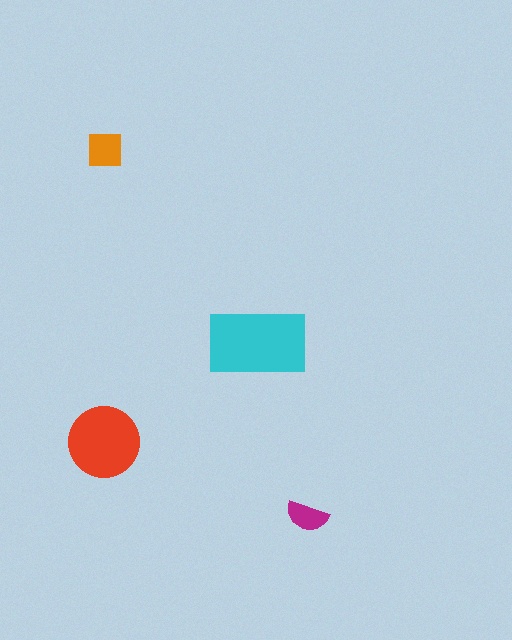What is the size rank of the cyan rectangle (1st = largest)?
1st.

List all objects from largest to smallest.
The cyan rectangle, the red circle, the orange square, the magenta semicircle.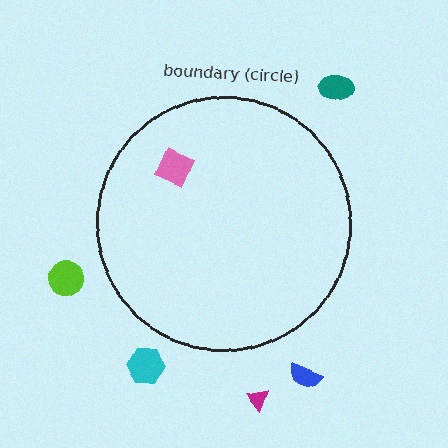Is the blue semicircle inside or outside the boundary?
Outside.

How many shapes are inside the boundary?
1 inside, 5 outside.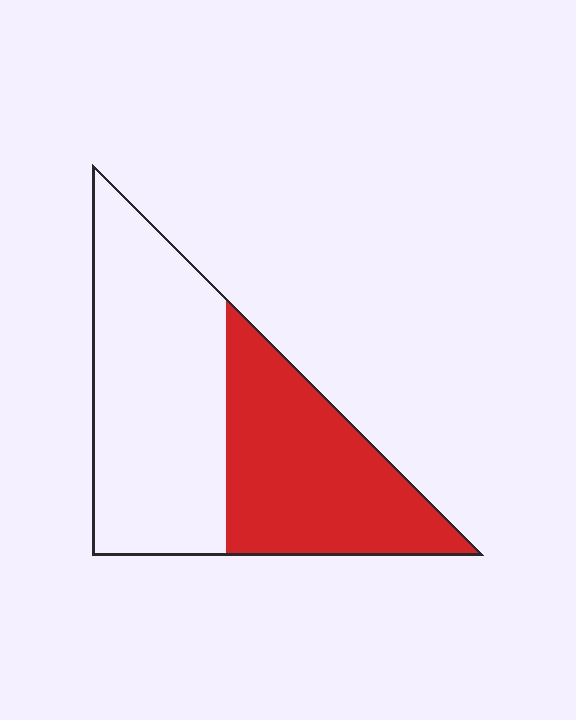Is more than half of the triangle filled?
No.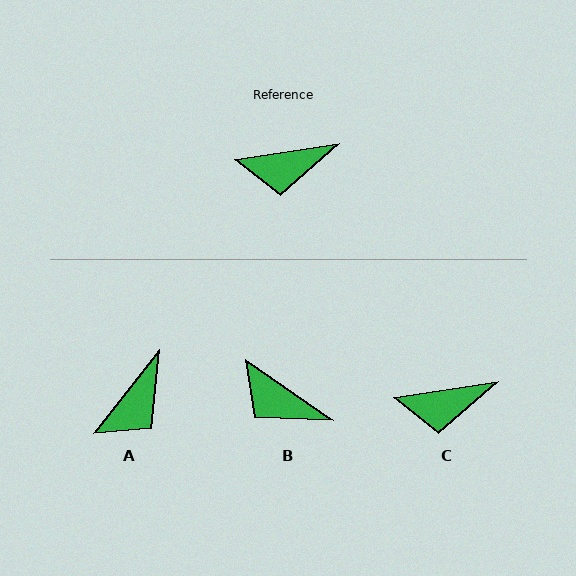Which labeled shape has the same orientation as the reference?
C.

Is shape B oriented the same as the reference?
No, it is off by about 43 degrees.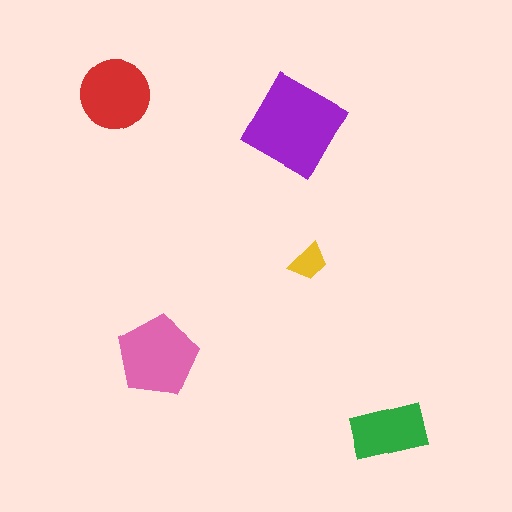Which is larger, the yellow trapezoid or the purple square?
The purple square.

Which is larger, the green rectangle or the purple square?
The purple square.